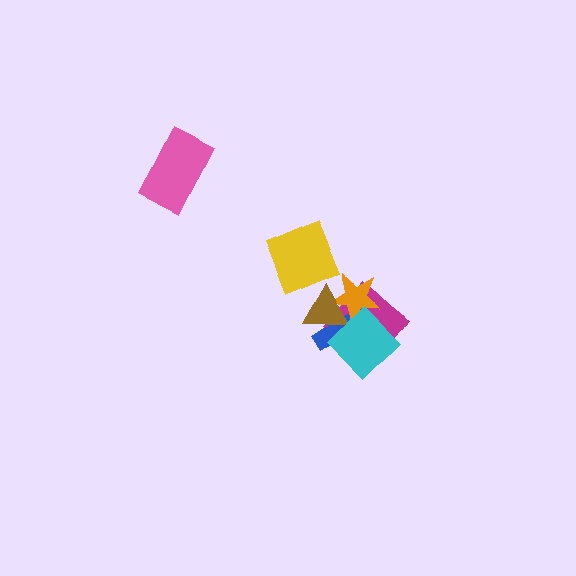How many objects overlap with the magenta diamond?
4 objects overlap with the magenta diamond.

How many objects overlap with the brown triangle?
4 objects overlap with the brown triangle.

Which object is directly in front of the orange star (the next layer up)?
The brown triangle is directly in front of the orange star.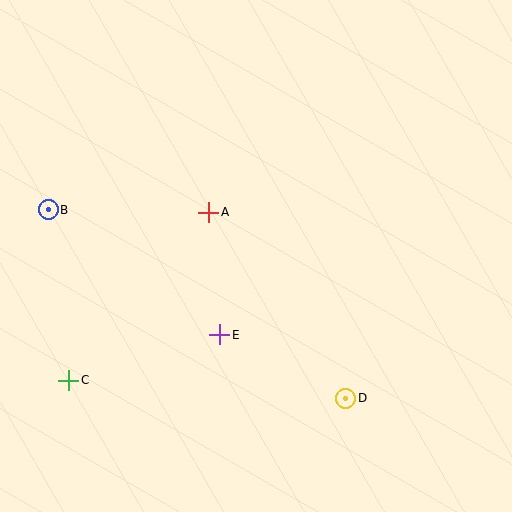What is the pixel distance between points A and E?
The distance between A and E is 123 pixels.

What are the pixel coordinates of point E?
Point E is at (220, 335).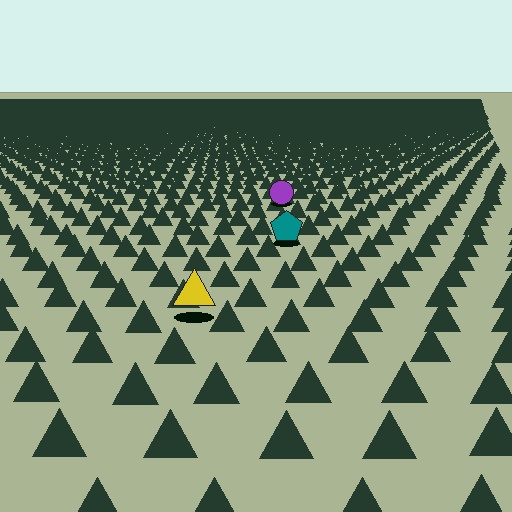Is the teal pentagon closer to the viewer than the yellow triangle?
No. The yellow triangle is closer — you can tell from the texture gradient: the ground texture is coarser near it.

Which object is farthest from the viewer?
The purple circle is farthest from the viewer. It appears smaller and the ground texture around it is denser.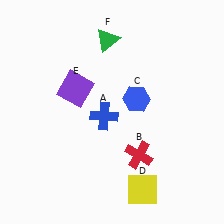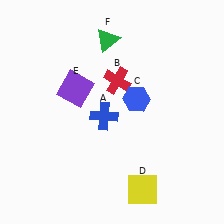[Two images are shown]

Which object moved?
The red cross (B) moved up.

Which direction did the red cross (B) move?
The red cross (B) moved up.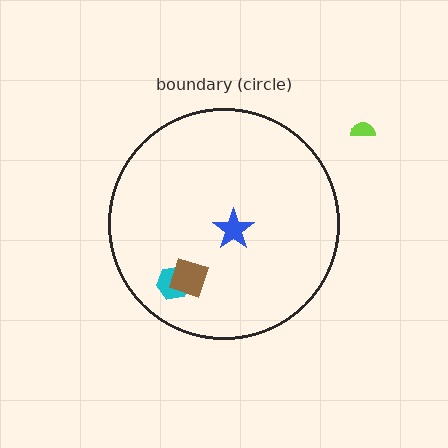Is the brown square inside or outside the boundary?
Inside.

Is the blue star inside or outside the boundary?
Inside.